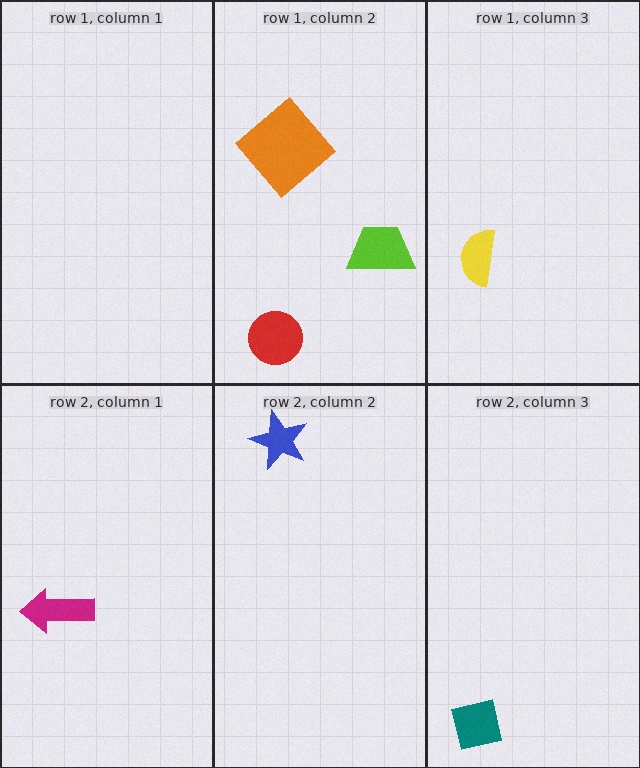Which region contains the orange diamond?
The row 1, column 2 region.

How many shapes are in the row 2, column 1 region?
1.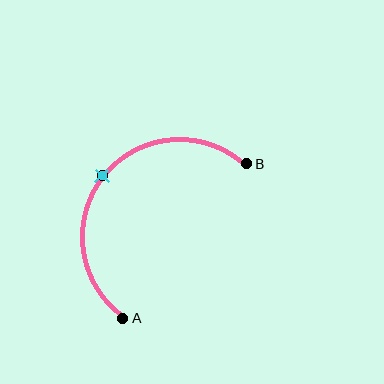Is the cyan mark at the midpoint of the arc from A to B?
Yes. The cyan mark lies on the arc at equal arc-length from both A and B — it is the arc midpoint.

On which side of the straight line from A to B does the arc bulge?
The arc bulges above and to the left of the straight line connecting A and B.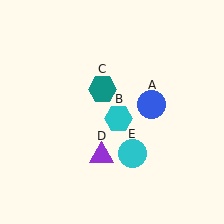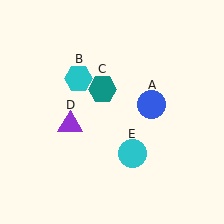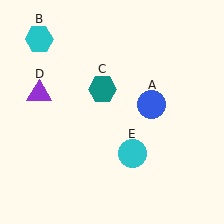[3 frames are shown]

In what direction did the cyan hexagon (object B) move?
The cyan hexagon (object B) moved up and to the left.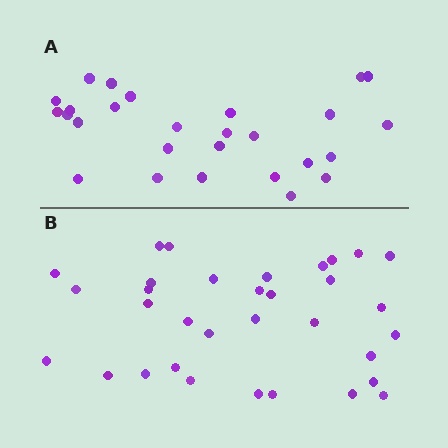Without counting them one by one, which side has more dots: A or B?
Region B (the bottom region) has more dots.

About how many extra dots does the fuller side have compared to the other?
Region B has about 6 more dots than region A.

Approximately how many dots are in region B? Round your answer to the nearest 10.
About 30 dots. (The exact count is 33, which rounds to 30.)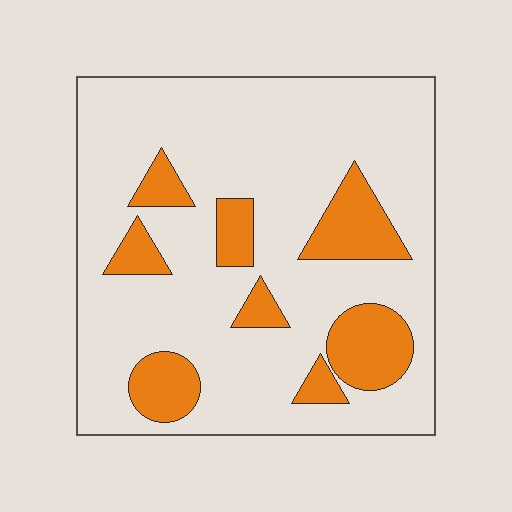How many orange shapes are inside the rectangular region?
8.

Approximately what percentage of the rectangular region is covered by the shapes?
Approximately 20%.